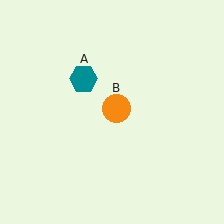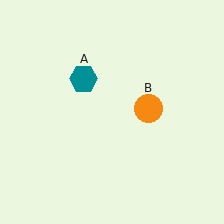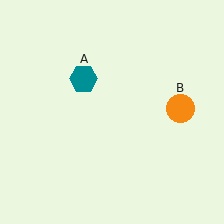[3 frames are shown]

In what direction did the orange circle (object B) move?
The orange circle (object B) moved right.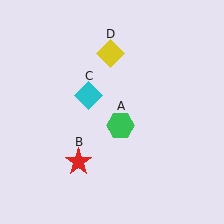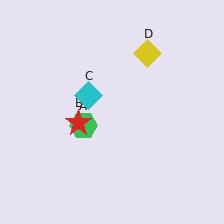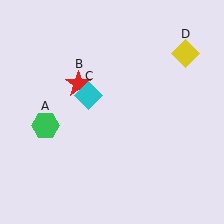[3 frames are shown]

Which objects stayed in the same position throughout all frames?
Cyan diamond (object C) remained stationary.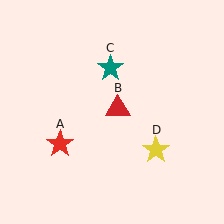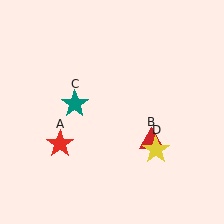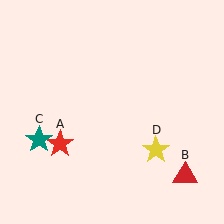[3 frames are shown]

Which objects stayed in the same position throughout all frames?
Red star (object A) and yellow star (object D) remained stationary.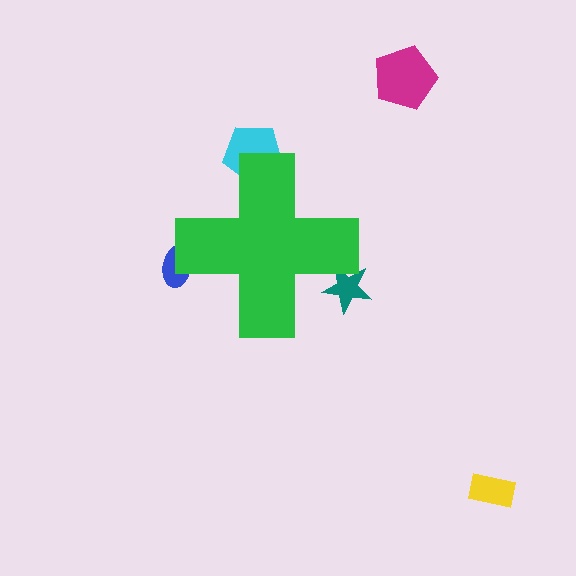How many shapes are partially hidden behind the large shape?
3 shapes are partially hidden.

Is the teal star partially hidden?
Yes, the teal star is partially hidden behind the green cross.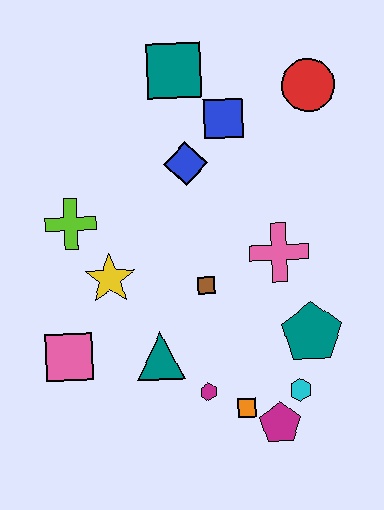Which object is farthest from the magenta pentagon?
The teal square is farthest from the magenta pentagon.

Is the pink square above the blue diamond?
No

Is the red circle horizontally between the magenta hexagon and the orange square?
No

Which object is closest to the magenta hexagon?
The orange square is closest to the magenta hexagon.